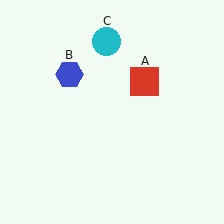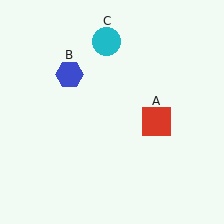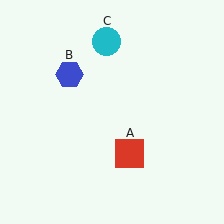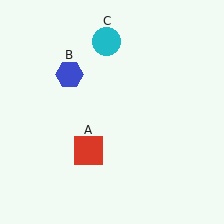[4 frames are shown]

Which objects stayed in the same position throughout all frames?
Blue hexagon (object B) and cyan circle (object C) remained stationary.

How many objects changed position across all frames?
1 object changed position: red square (object A).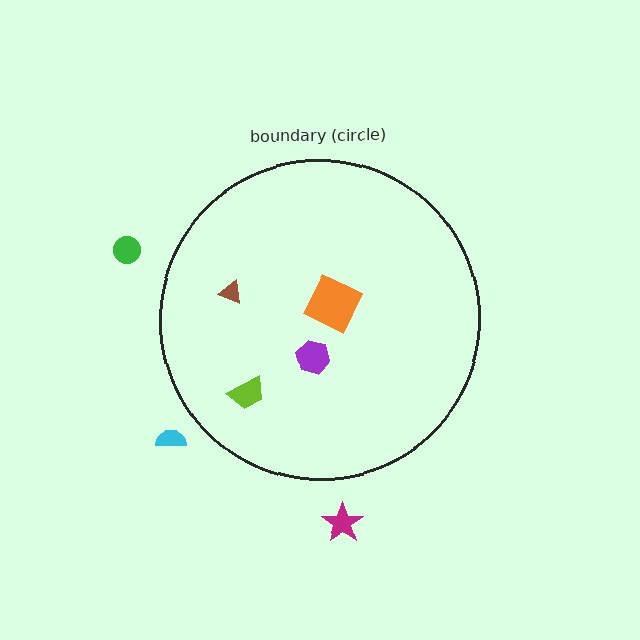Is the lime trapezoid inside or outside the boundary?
Inside.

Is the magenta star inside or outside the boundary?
Outside.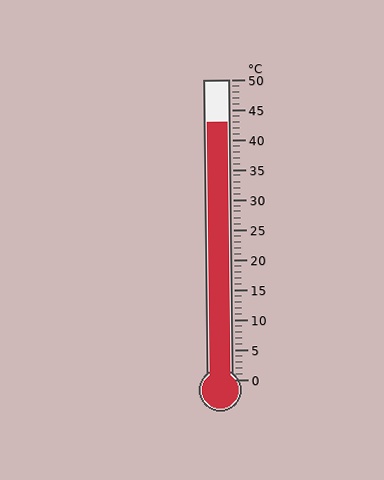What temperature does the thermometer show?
The thermometer shows approximately 43°C.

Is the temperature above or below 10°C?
The temperature is above 10°C.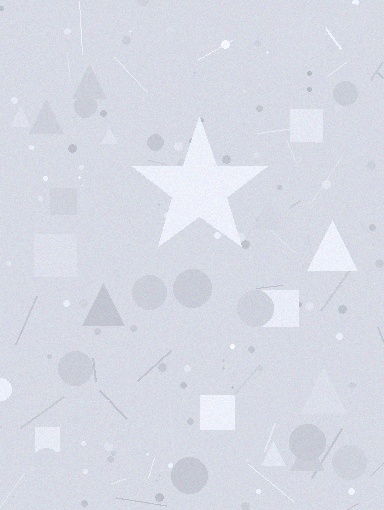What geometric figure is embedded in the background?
A star is embedded in the background.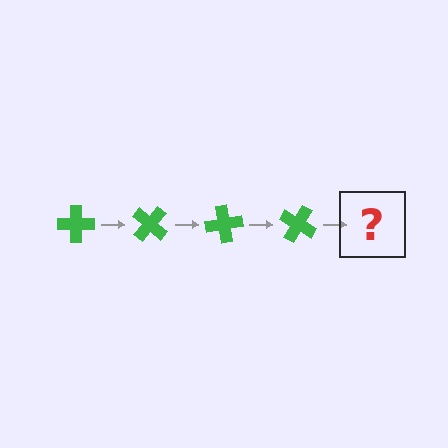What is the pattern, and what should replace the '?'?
The pattern is that the cross rotates 40 degrees each step. The '?' should be a green cross rotated 160 degrees.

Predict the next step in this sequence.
The next step is a green cross rotated 160 degrees.